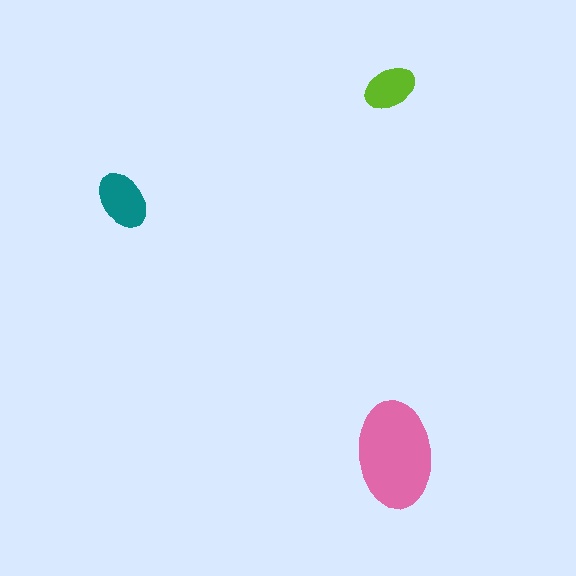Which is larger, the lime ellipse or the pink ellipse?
The pink one.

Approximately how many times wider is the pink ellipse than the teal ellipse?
About 2 times wider.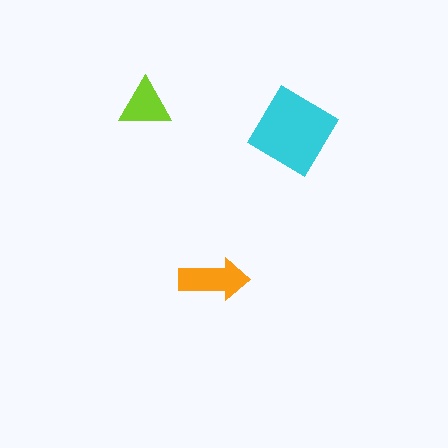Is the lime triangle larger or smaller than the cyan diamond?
Smaller.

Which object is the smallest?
The lime triangle.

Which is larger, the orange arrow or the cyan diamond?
The cyan diamond.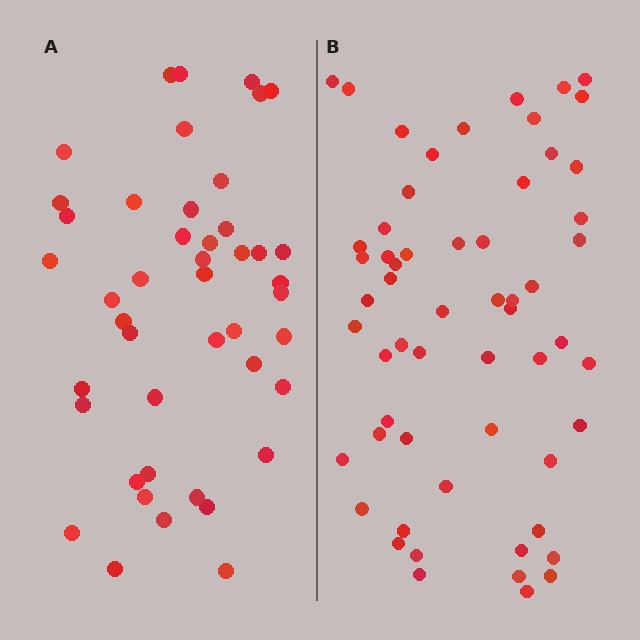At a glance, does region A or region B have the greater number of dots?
Region B (the right region) has more dots.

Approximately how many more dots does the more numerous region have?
Region B has approximately 15 more dots than region A.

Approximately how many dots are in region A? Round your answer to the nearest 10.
About 40 dots. (The exact count is 45, which rounds to 40.)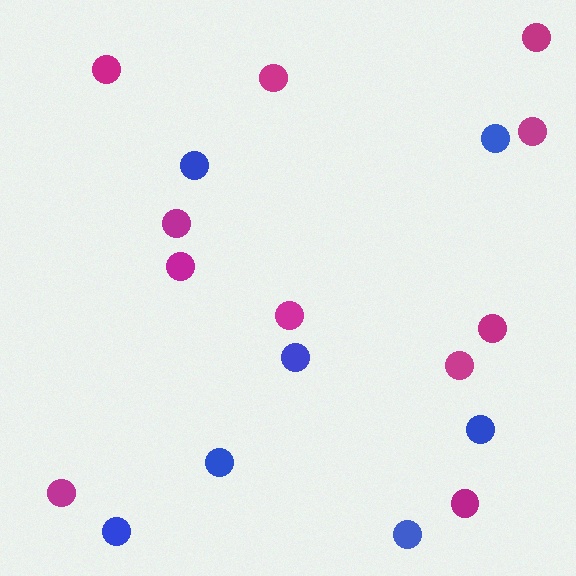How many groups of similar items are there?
There are 2 groups: one group of magenta circles (11) and one group of blue circles (7).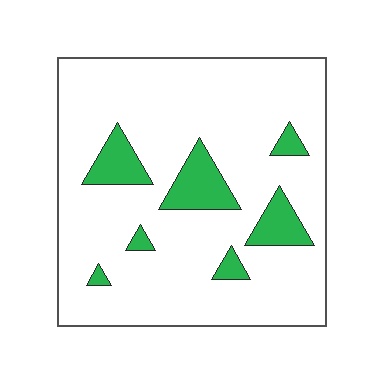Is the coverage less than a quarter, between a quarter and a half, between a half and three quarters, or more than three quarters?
Less than a quarter.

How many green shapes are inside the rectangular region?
7.